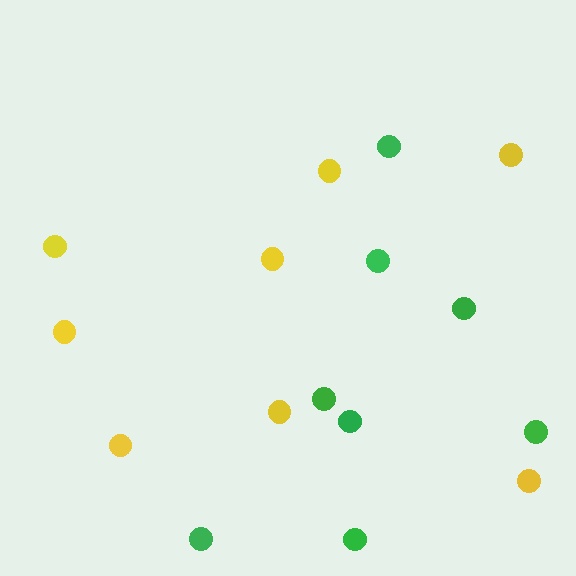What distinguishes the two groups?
There are 2 groups: one group of yellow circles (8) and one group of green circles (8).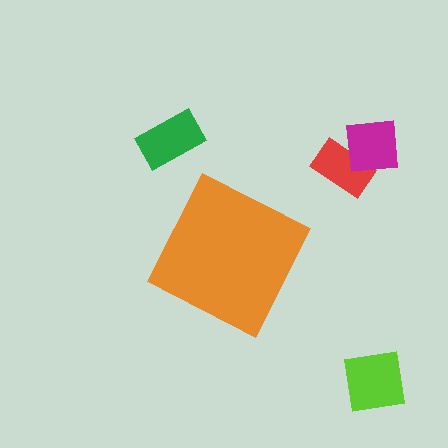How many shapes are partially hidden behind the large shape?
0 shapes are partially hidden.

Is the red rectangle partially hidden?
No, the red rectangle is fully visible.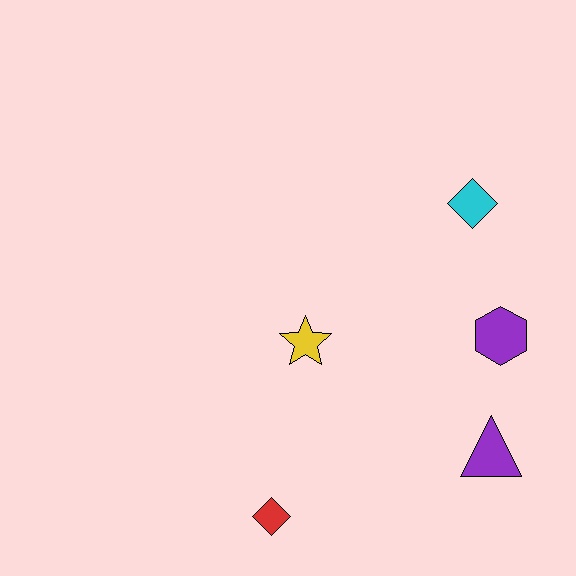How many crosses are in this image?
There are no crosses.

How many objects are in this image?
There are 5 objects.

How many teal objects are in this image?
There are no teal objects.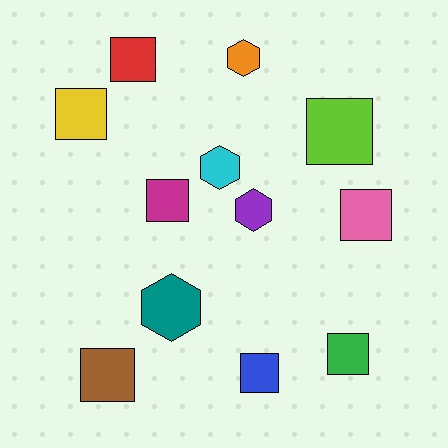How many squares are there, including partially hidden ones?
There are 8 squares.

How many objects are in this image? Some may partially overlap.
There are 12 objects.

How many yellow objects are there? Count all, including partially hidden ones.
There is 1 yellow object.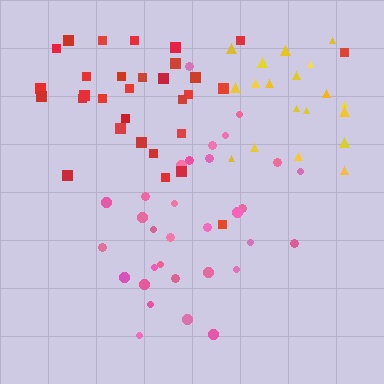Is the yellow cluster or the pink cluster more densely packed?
Pink.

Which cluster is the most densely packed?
Pink.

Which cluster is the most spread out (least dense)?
Red.